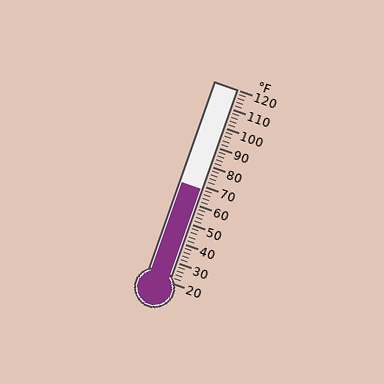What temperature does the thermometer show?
The thermometer shows approximately 68°F.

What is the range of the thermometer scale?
The thermometer scale ranges from 20°F to 120°F.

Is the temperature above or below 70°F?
The temperature is below 70°F.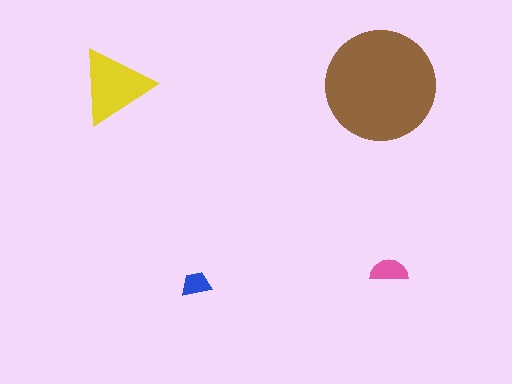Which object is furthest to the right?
The pink semicircle is rightmost.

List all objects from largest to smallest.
The brown circle, the yellow triangle, the pink semicircle, the blue trapezoid.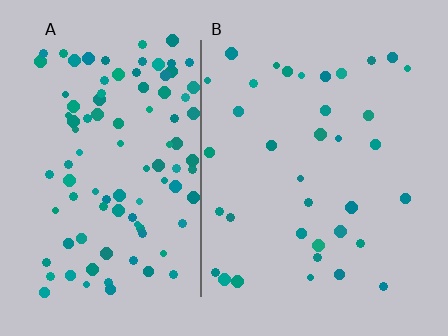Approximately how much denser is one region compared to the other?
Approximately 2.8× — region A over region B.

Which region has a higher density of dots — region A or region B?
A (the left).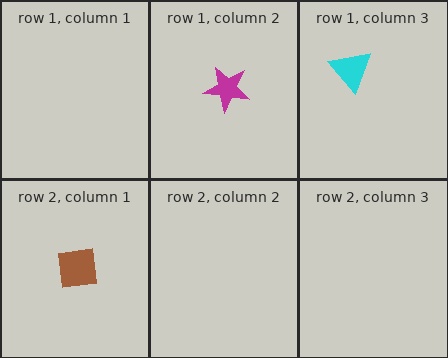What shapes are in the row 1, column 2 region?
The magenta star.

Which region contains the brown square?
The row 2, column 1 region.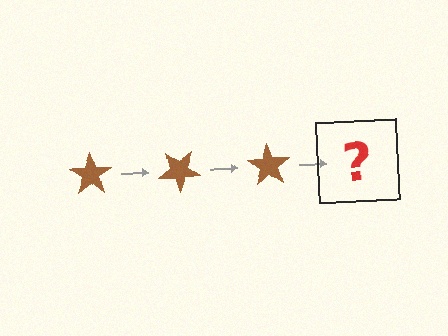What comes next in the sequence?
The next element should be a brown star rotated 105 degrees.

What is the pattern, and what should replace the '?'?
The pattern is that the star rotates 35 degrees each step. The '?' should be a brown star rotated 105 degrees.